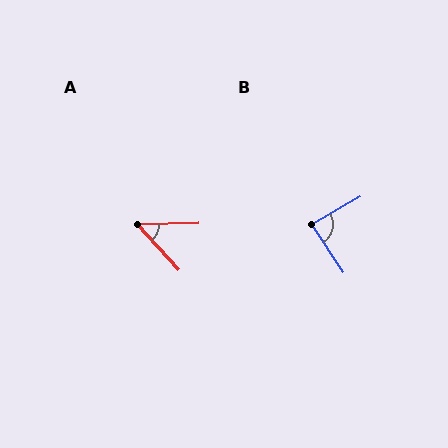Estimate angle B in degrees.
Approximately 86 degrees.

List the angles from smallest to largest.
A (50°), B (86°).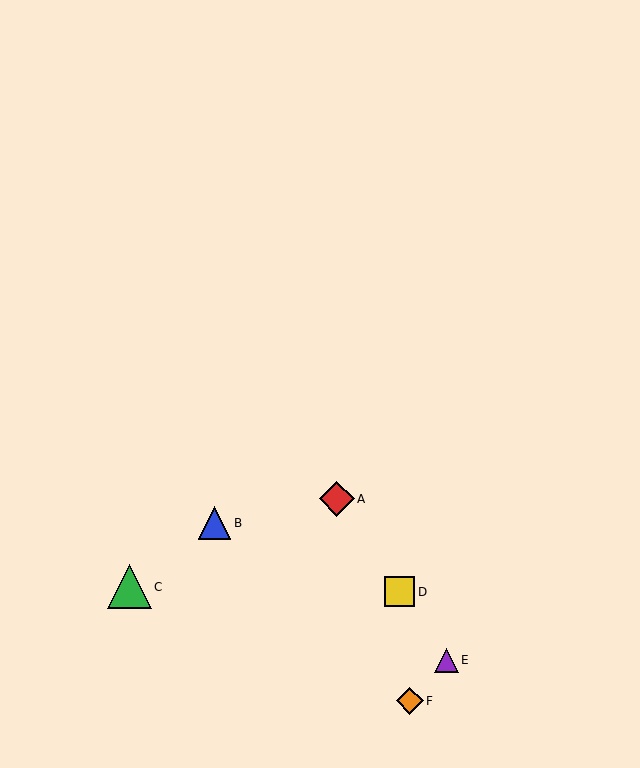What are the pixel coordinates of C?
Object C is at (130, 587).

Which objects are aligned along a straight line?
Objects A, D, E are aligned along a straight line.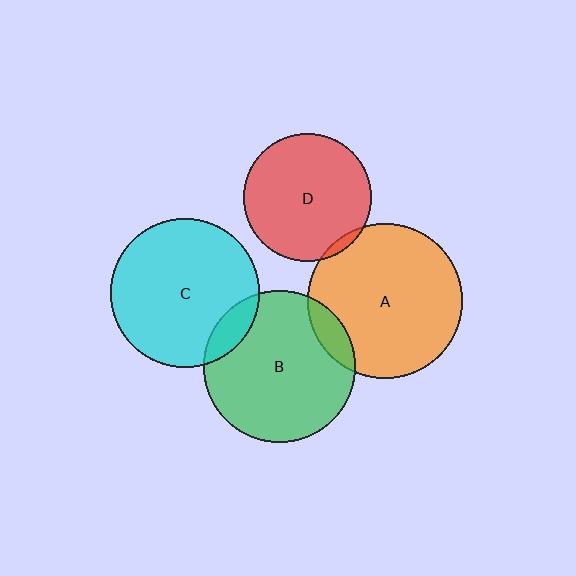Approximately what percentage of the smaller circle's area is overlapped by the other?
Approximately 10%.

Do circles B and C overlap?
Yes.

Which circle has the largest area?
Circle A (orange).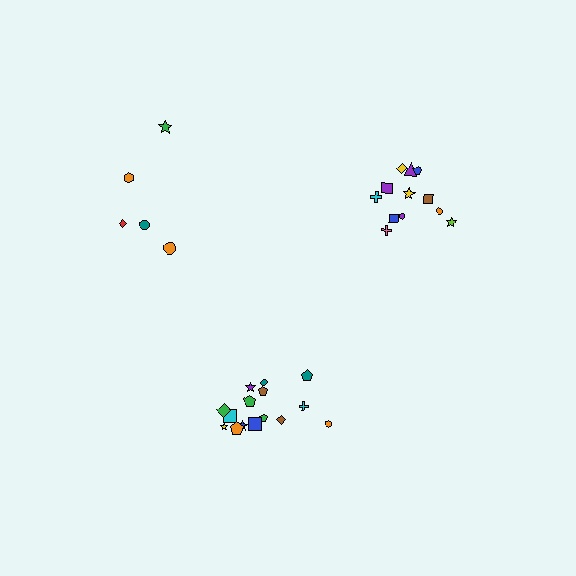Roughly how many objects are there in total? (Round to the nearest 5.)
Roughly 30 objects in total.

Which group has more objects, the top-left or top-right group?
The top-right group.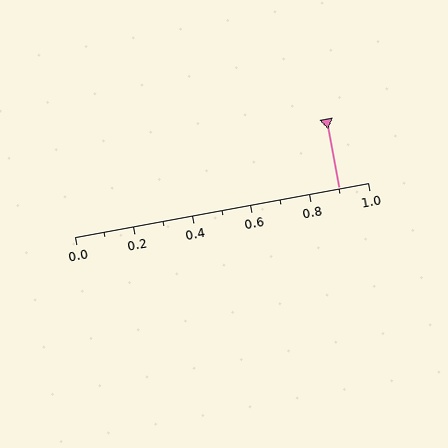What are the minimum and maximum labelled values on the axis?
The axis runs from 0.0 to 1.0.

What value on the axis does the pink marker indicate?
The marker indicates approximately 0.9.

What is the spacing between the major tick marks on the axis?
The major ticks are spaced 0.2 apart.